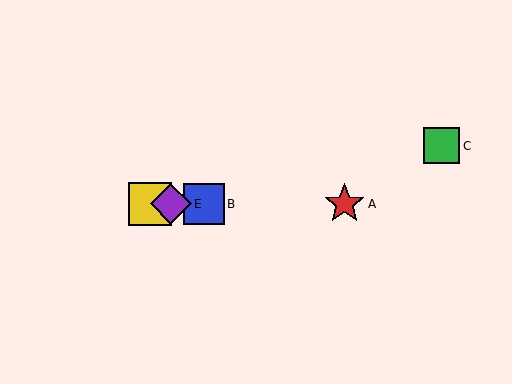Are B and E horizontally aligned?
Yes, both are at y≈204.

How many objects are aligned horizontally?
4 objects (A, B, D, E) are aligned horizontally.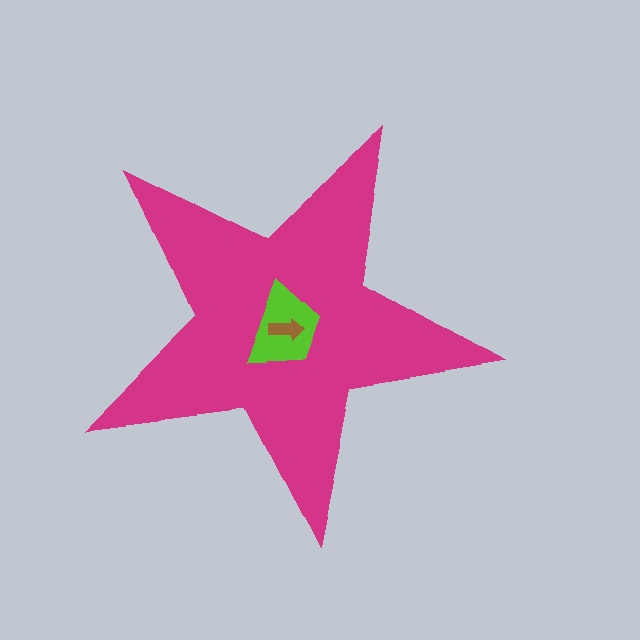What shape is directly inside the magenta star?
The lime trapezoid.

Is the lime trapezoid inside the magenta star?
Yes.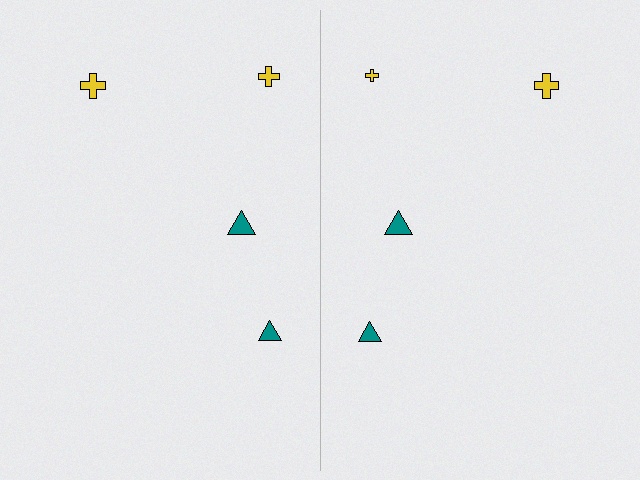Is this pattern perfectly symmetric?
No, the pattern is not perfectly symmetric. The yellow cross on the right side has a different size than its mirror counterpart.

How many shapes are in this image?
There are 8 shapes in this image.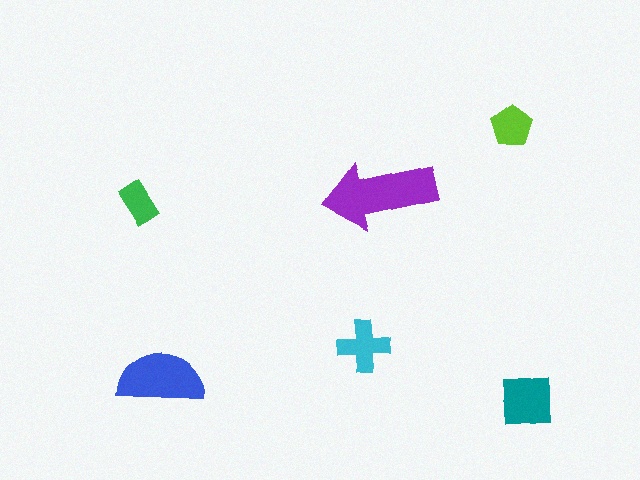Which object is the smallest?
The green rectangle.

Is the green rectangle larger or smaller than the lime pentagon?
Smaller.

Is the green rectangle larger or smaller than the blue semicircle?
Smaller.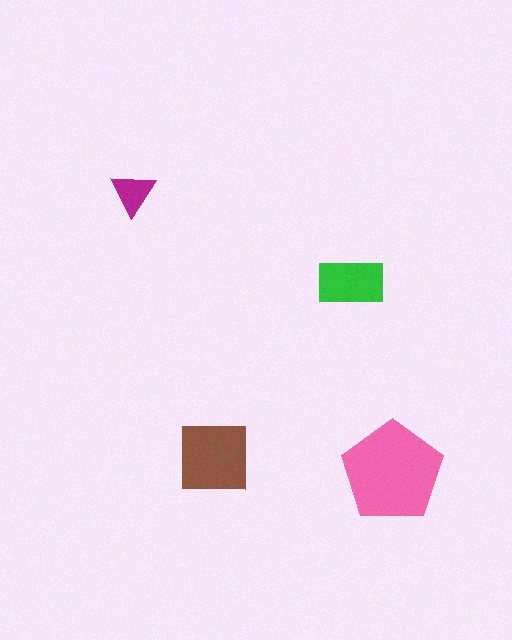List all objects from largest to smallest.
The pink pentagon, the brown square, the green rectangle, the magenta triangle.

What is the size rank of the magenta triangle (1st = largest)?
4th.